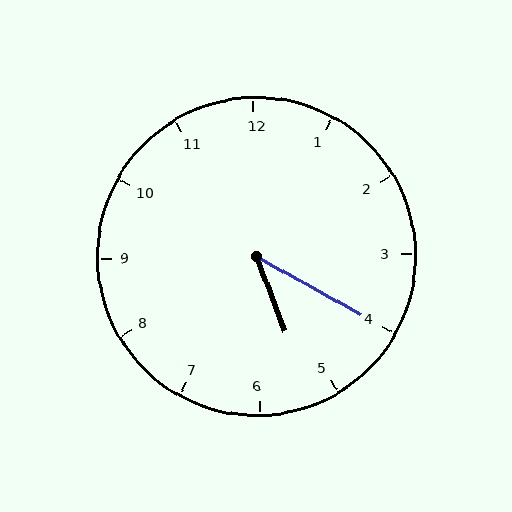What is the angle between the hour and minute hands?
Approximately 40 degrees.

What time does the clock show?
5:20.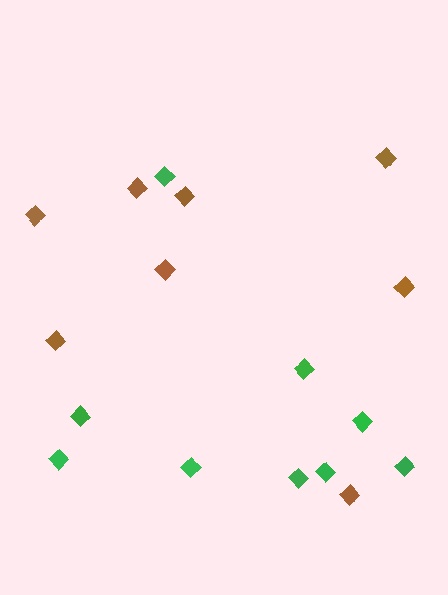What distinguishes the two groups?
There are 2 groups: one group of brown diamonds (8) and one group of green diamonds (9).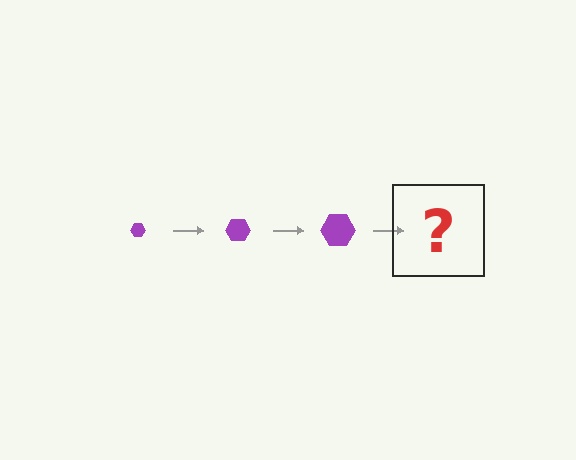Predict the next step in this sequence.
The next step is a purple hexagon, larger than the previous one.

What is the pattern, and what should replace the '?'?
The pattern is that the hexagon gets progressively larger each step. The '?' should be a purple hexagon, larger than the previous one.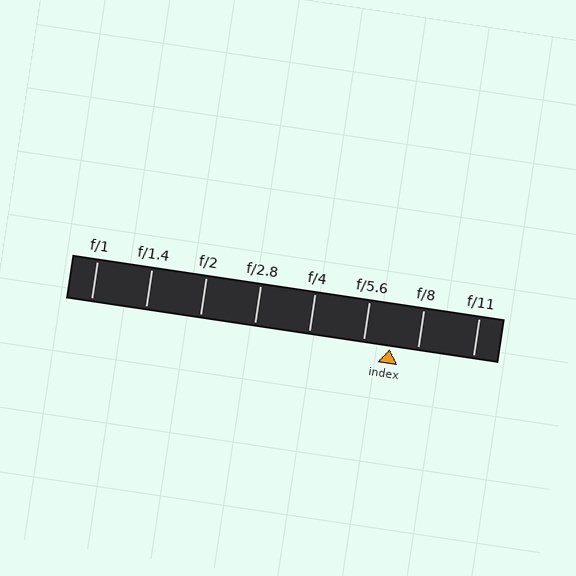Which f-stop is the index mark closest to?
The index mark is closest to f/5.6.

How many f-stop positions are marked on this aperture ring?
There are 8 f-stop positions marked.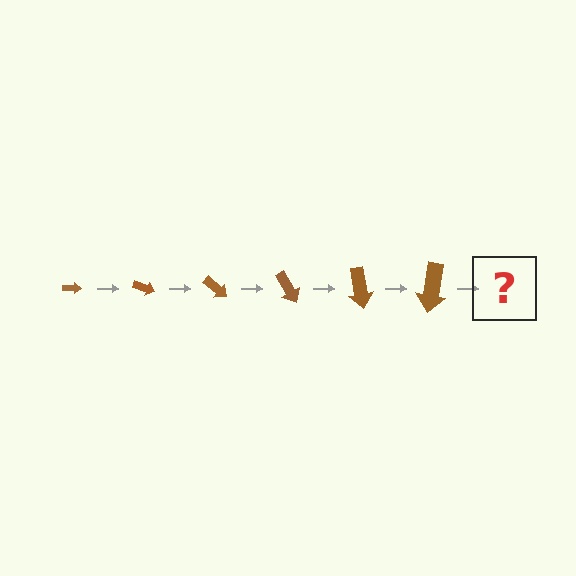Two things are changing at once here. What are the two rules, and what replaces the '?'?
The two rules are that the arrow grows larger each step and it rotates 20 degrees each step. The '?' should be an arrow, larger than the previous one and rotated 120 degrees from the start.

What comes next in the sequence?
The next element should be an arrow, larger than the previous one and rotated 120 degrees from the start.